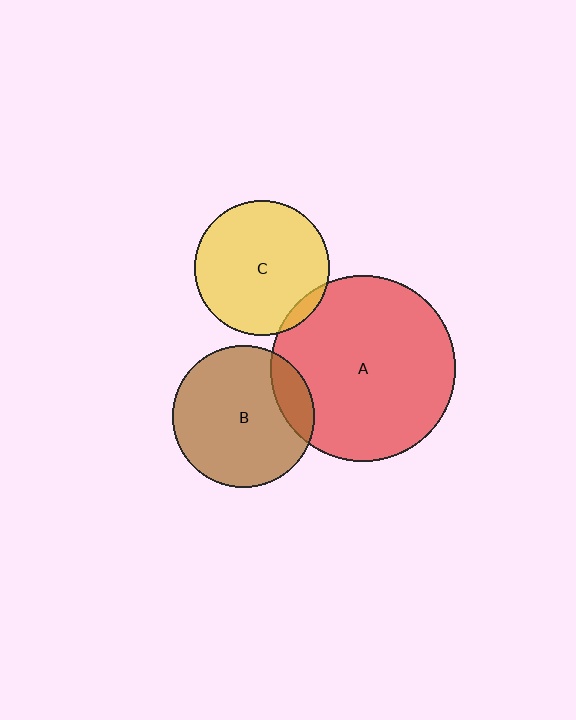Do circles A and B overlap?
Yes.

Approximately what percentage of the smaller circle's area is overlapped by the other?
Approximately 15%.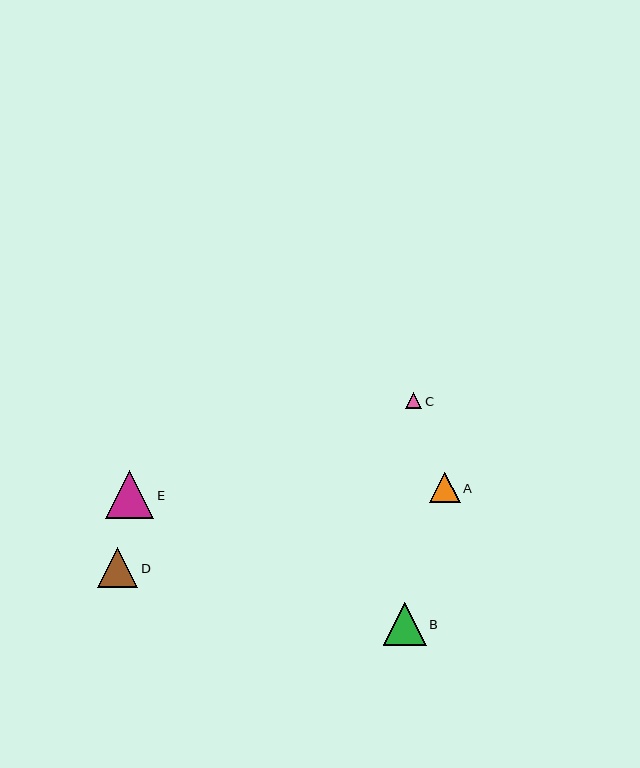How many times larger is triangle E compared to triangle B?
Triangle E is approximately 1.1 times the size of triangle B.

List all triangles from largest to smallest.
From largest to smallest: E, B, D, A, C.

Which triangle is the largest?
Triangle E is the largest with a size of approximately 48 pixels.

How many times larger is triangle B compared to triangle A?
Triangle B is approximately 1.4 times the size of triangle A.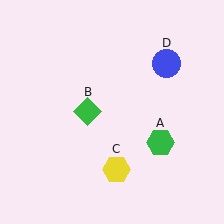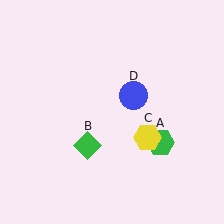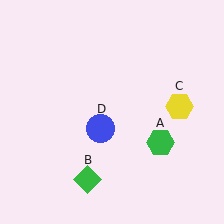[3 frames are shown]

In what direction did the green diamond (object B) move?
The green diamond (object B) moved down.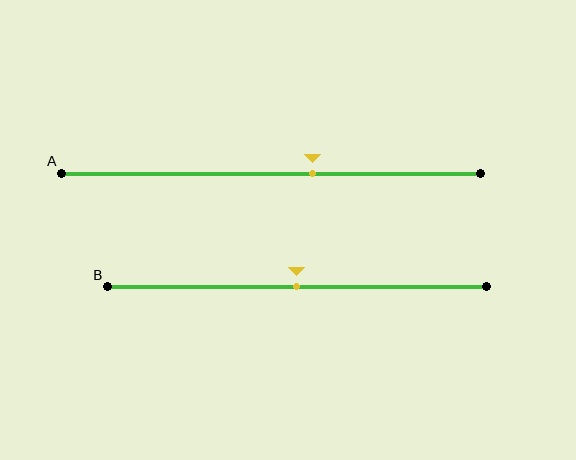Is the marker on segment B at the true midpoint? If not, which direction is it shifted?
Yes, the marker on segment B is at the true midpoint.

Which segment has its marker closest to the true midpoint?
Segment B has its marker closest to the true midpoint.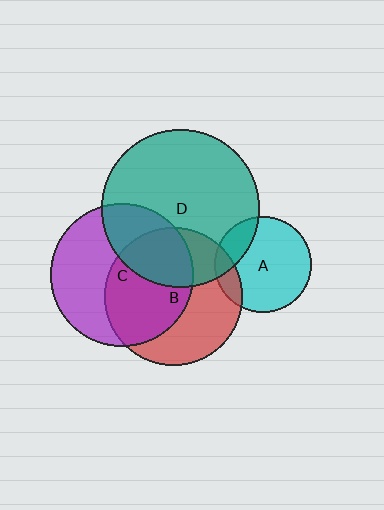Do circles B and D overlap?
Yes.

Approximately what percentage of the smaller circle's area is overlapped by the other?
Approximately 35%.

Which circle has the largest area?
Circle D (teal).